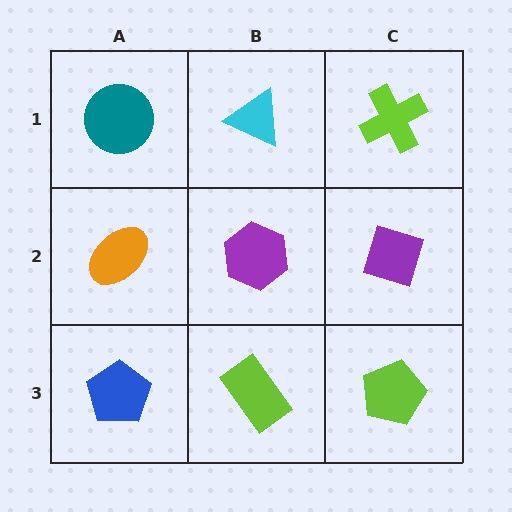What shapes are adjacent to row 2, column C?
A lime cross (row 1, column C), a lime pentagon (row 3, column C), a purple hexagon (row 2, column B).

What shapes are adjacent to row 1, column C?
A purple diamond (row 2, column C), a cyan triangle (row 1, column B).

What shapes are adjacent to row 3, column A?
An orange ellipse (row 2, column A), a lime rectangle (row 3, column B).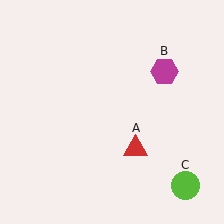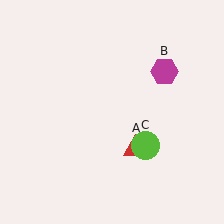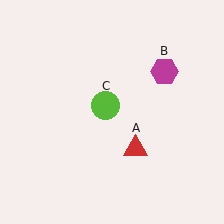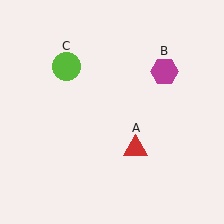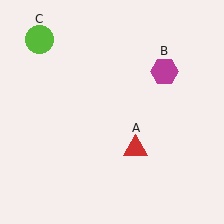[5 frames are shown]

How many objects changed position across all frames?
1 object changed position: lime circle (object C).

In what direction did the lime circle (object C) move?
The lime circle (object C) moved up and to the left.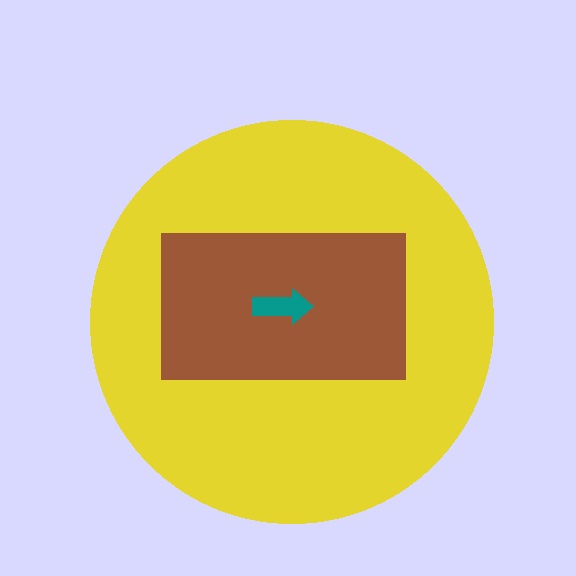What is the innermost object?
The teal arrow.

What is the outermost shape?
The yellow circle.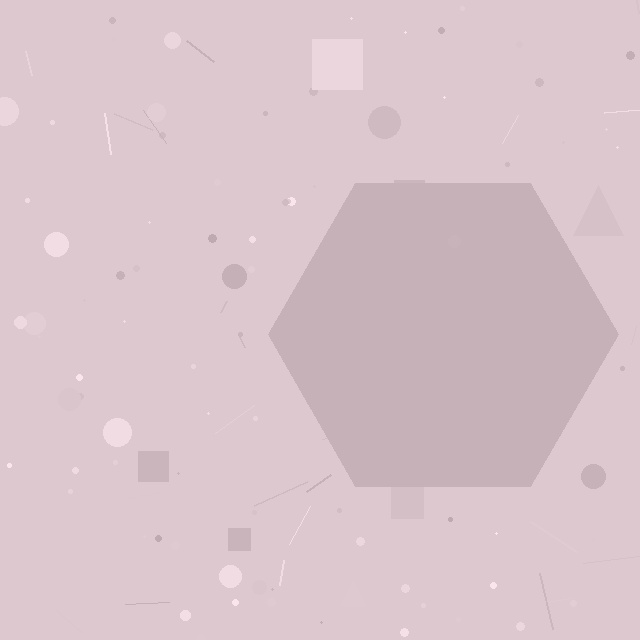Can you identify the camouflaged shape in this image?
The camouflaged shape is a hexagon.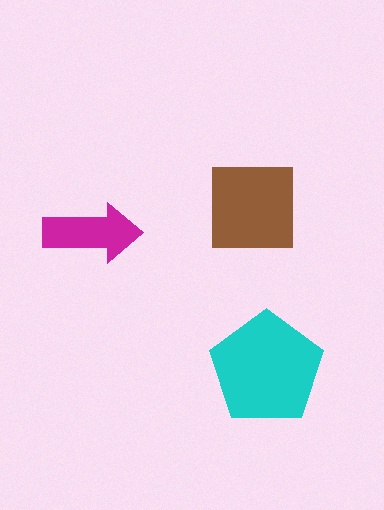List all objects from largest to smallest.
The cyan pentagon, the brown square, the magenta arrow.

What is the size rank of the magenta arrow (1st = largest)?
3rd.